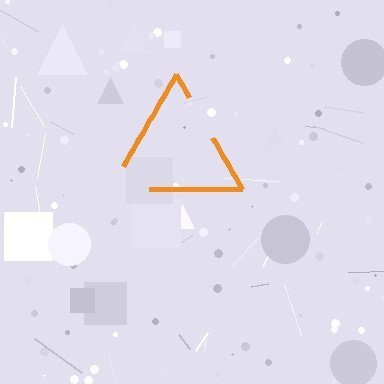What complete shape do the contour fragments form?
The contour fragments form a triangle.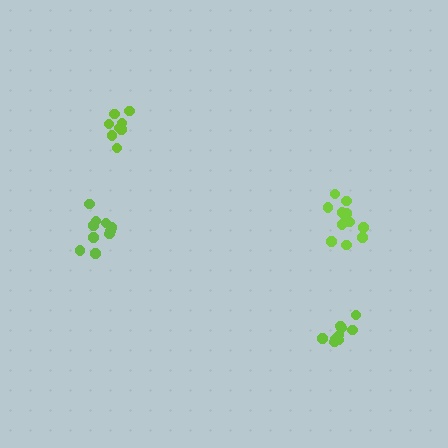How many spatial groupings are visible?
There are 4 spatial groupings.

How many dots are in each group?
Group 1: 10 dots, Group 2: 12 dots, Group 3: 8 dots, Group 4: 10 dots (40 total).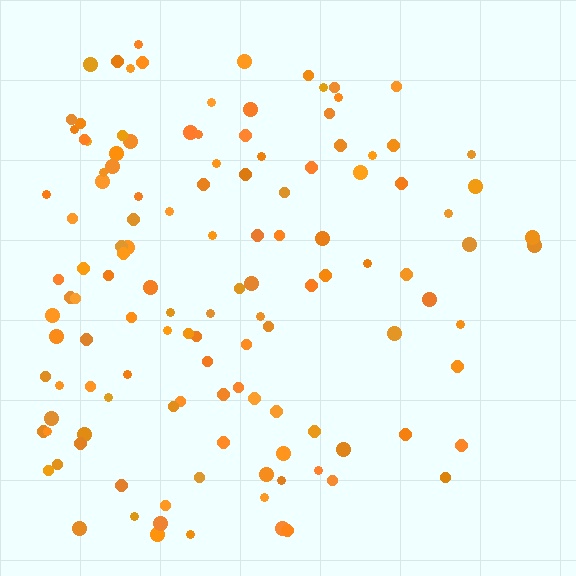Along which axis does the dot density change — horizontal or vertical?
Horizontal.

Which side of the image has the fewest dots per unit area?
The right.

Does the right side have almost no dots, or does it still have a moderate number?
Still a moderate number, just noticeably fewer than the left.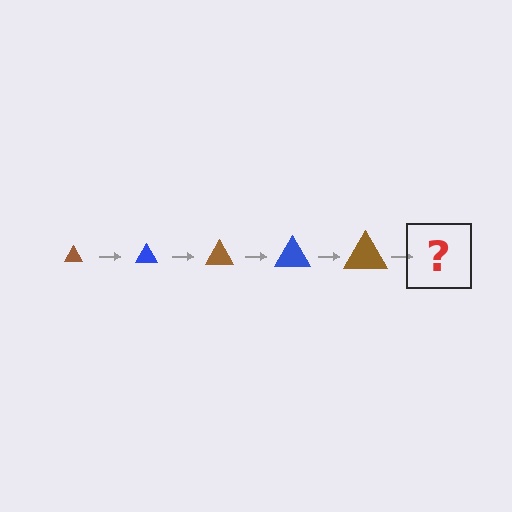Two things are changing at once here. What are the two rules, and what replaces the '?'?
The two rules are that the triangle grows larger each step and the color cycles through brown and blue. The '?' should be a blue triangle, larger than the previous one.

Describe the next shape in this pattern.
It should be a blue triangle, larger than the previous one.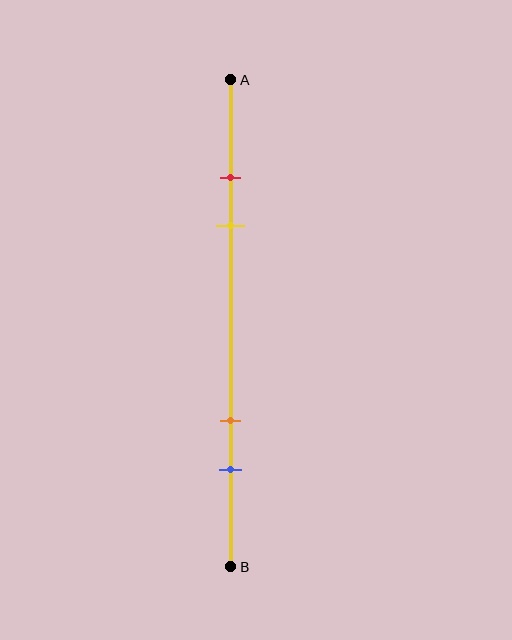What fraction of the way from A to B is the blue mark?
The blue mark is approximately 80% (0.8) of the way from A to B.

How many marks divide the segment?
There are 4 marks dividing the segment.